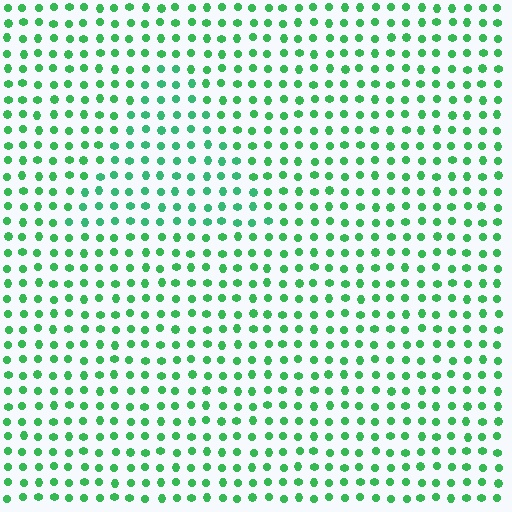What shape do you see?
I see a triangle.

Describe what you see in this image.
The image is filled with small green elements in a uniform arrangement. A triangle-shaped region is visible where the elements are tinted to a slightly different hue, forming a subtle color boundary.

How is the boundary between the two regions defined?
The boundary is defined purely by a slight shift in hue (about 16 degrees). Spacing, size, and orientation are identical on both sides.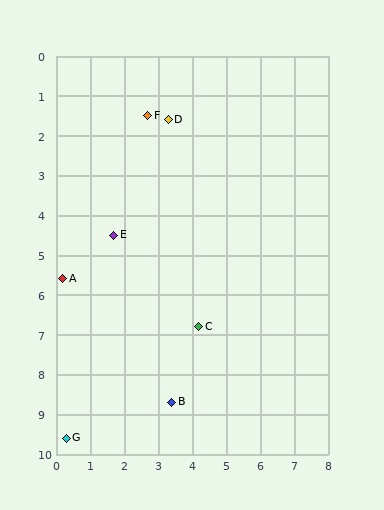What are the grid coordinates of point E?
Point E is at approximately (1.7, 4.5).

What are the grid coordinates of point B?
Point B is at approximately (3.4, 8.7).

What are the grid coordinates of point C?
Point C is at approximately (4.2, 6.8).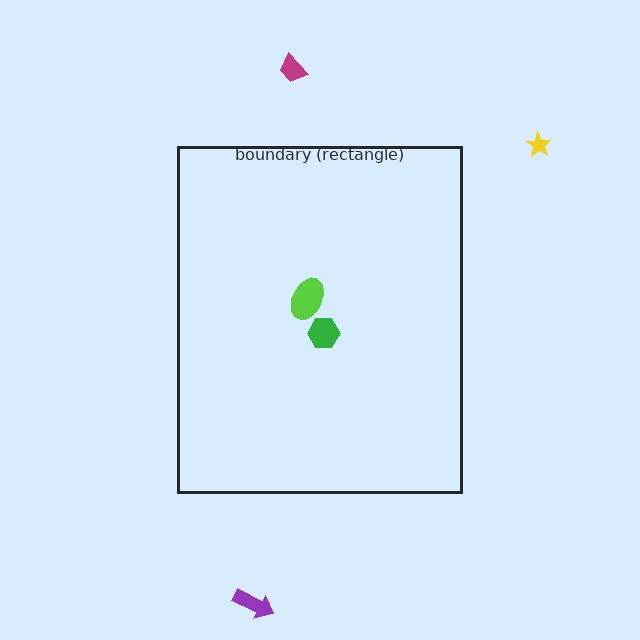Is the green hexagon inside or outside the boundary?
Inside.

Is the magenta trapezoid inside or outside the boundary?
Outside.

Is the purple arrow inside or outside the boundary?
Outside.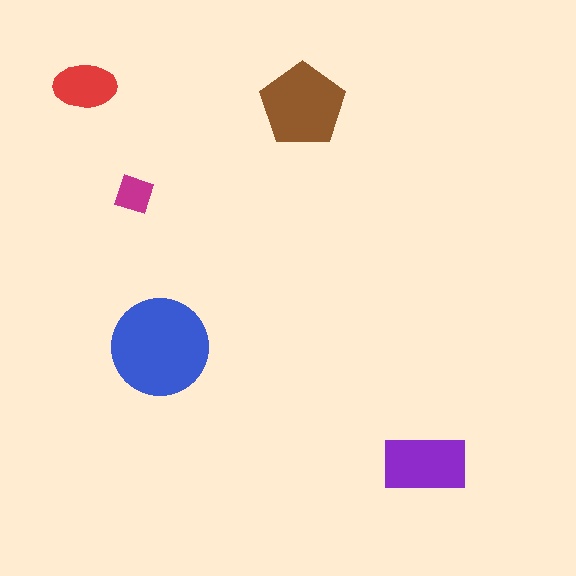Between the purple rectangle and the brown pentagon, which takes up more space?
The brown pentagon.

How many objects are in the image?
There are 5 objects in the image.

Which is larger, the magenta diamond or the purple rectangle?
The purple rectangle.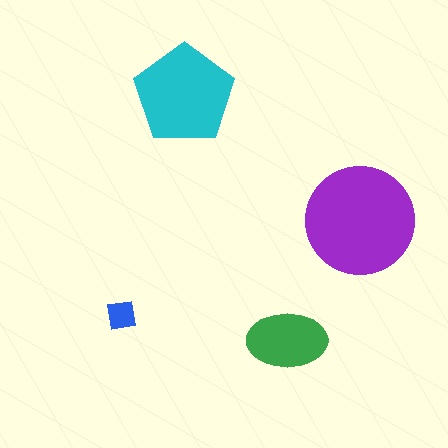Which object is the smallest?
The blue square.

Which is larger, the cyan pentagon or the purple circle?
The purple circle.